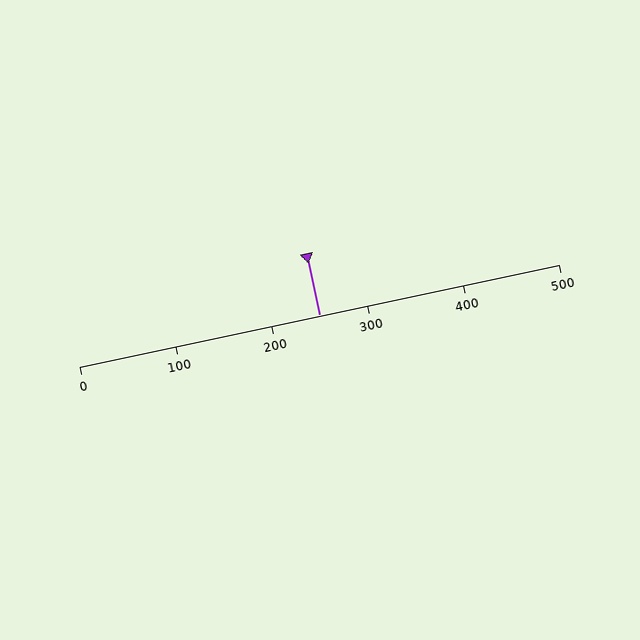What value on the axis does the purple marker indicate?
The marker indicates approximately 250.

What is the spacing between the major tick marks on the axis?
The major ticks are spaced 100 apart.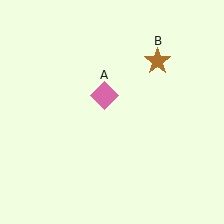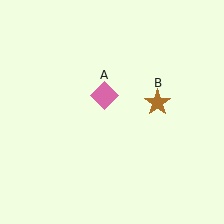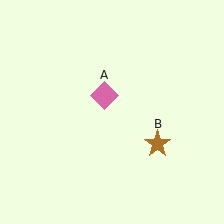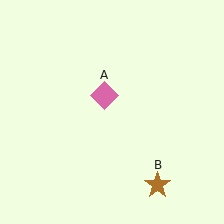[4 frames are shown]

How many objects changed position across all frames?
1 object changed position: brown star (object B).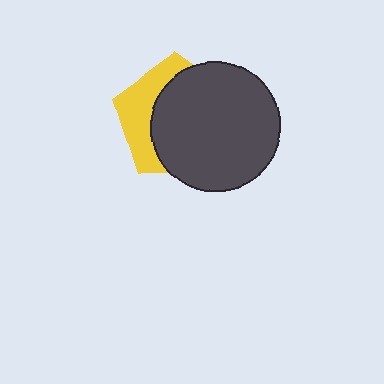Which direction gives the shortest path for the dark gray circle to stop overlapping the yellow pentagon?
Moving right gives the shortest separation.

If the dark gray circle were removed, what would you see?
You would see the complete yellow pentagon.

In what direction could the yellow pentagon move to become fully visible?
The yellow pentagon could move left. That would shift it out from behind the dark gray circle entirely.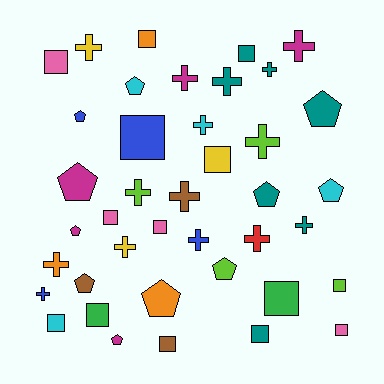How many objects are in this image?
There are 40 objects.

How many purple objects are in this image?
There are no purple objects.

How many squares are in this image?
There are 14 squares.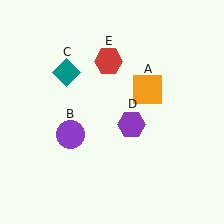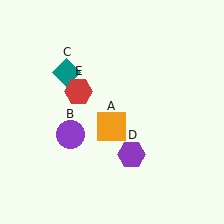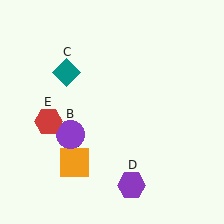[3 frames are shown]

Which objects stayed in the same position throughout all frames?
Purple circle (object B) and teal diamond (object C) remained stationary.